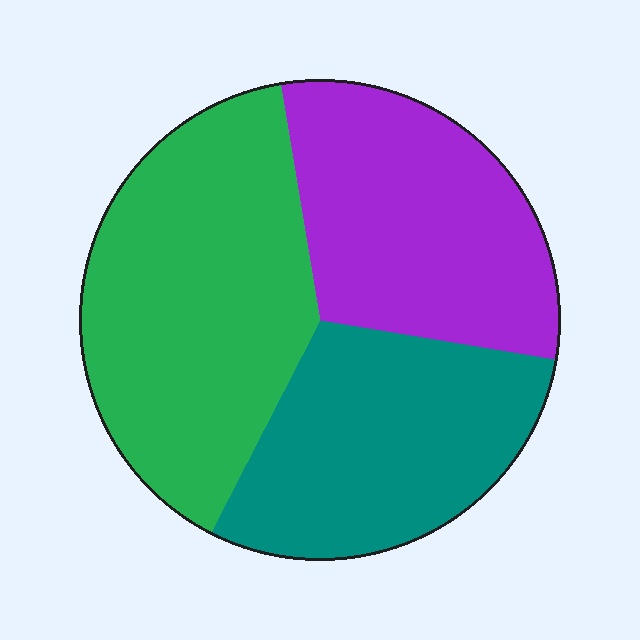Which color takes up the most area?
Green, at roughly 40%.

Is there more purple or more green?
Green.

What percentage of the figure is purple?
Purple takes up about one third (1/3) of the figure.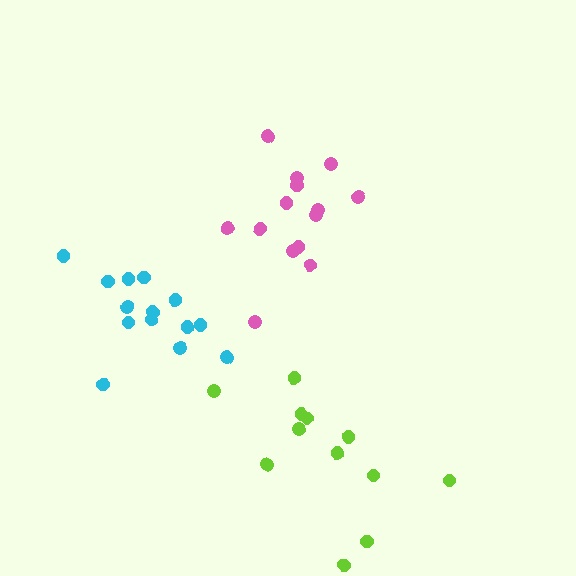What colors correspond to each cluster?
The clusters are colored: pink, lime, cyan.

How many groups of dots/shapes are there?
There are 3 groups.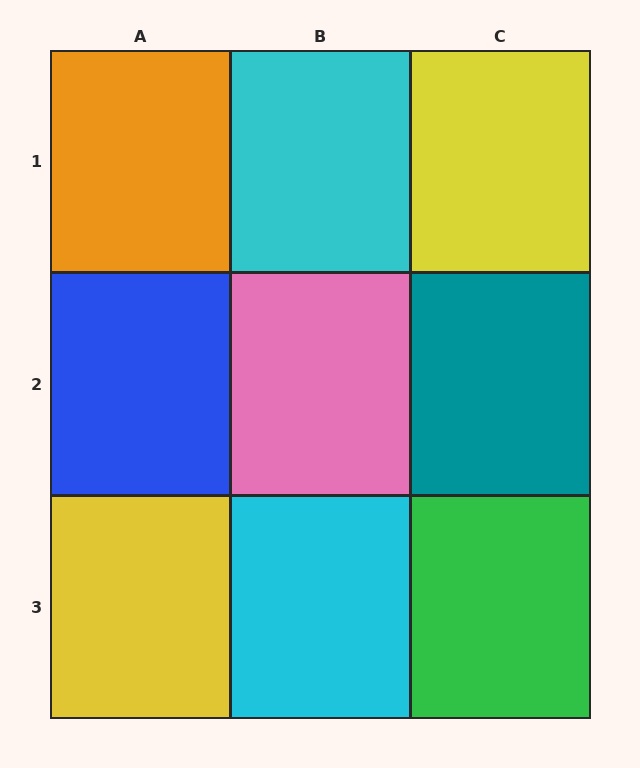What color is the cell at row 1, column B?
Cyan.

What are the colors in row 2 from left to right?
Blue, pink, teal.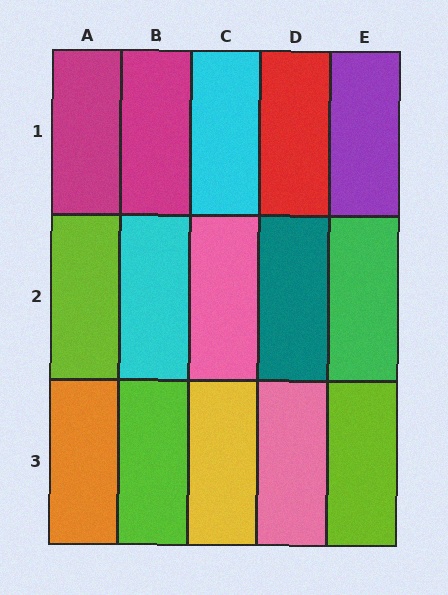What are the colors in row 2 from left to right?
Lime, cyan, pink, teal, green.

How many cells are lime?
3 cells are lime.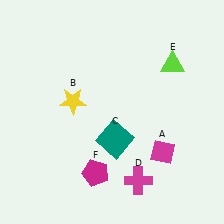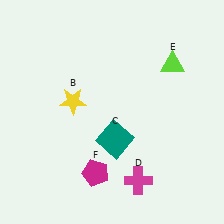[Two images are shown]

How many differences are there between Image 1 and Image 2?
There is 1 difference between the two images.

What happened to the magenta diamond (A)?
The magenta diamond (A) was removed in Image 2. It was in the bottom-right area of Image 1.